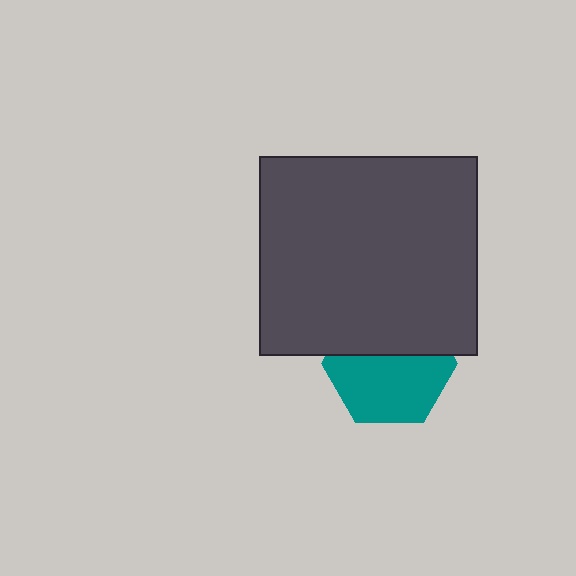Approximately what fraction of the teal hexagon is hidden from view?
Roughly 42% of the teal hexagon is hidden behind the dark gray rectangle.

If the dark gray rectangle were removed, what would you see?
You would see the complete teal hexagon.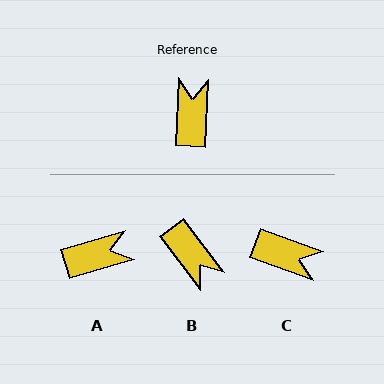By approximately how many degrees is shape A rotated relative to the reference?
Approximately 71 degrees clockwise.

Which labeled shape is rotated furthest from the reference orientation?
B, about 140 degrees away.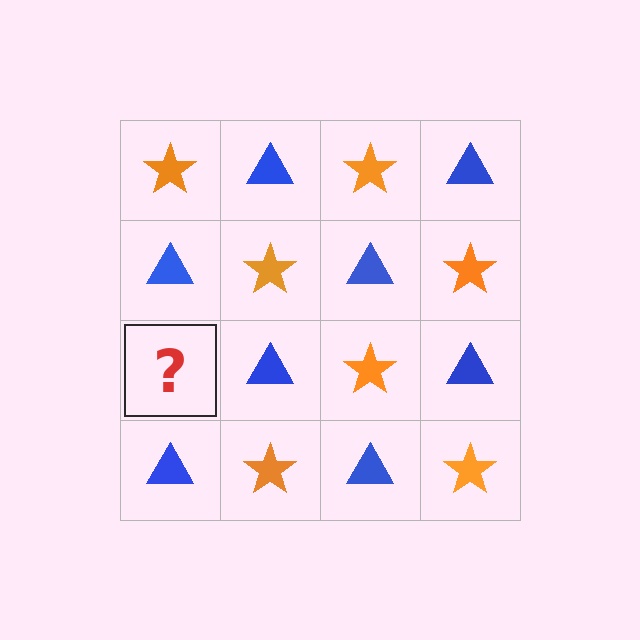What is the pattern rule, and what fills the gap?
The rule is that it alternates orange star and blue triangle in a checkerboard pattern. The gap should be filled with an orange star.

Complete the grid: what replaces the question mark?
The question mark should be replaced with an orange star.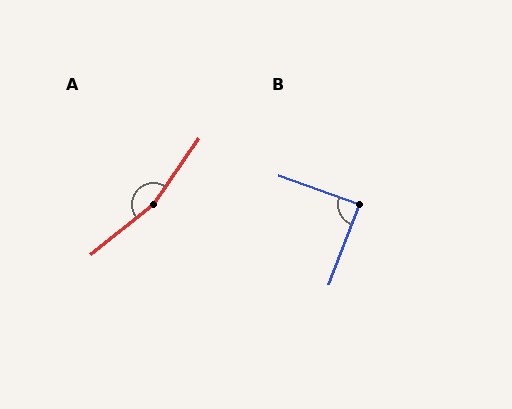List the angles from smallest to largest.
B (89°), A (163°).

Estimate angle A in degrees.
Approximately 163 degrees.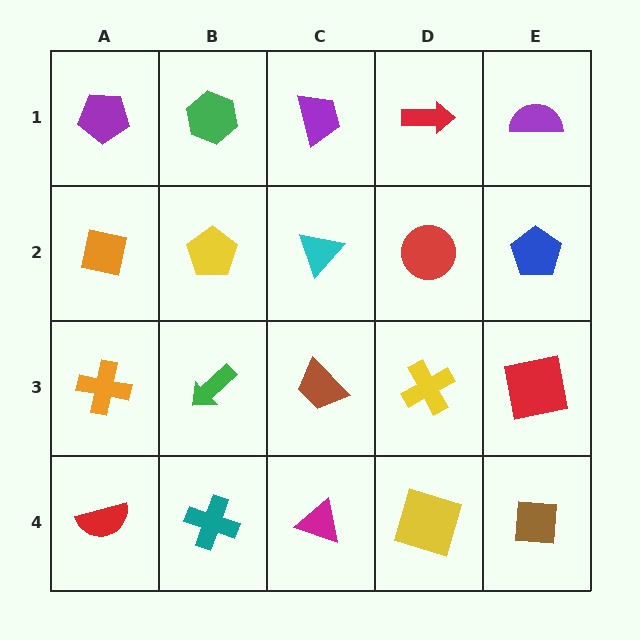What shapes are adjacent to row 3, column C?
A cyan triangle (row 2, column C), a magenta triangle (row 4, column C), a green arrow (row 3, column B), a yellow cross (row 3, column D).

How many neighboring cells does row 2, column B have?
4.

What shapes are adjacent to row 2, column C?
A purple trapezoid (row 1, column C), a brown trapezoid (row 3, column C), a yellow pentagon (row 2, column B), a red circle (row 2, column D).